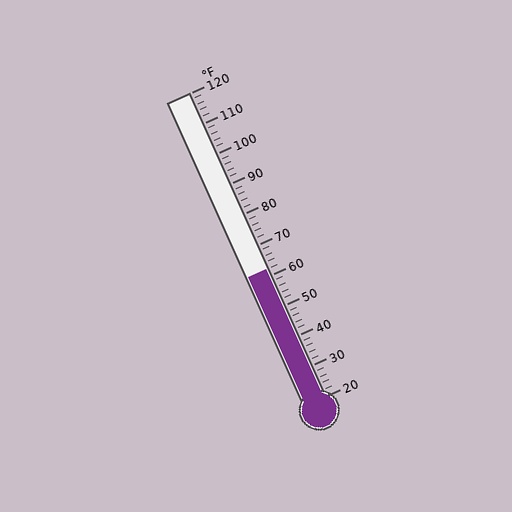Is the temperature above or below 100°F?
The temperature is below 100°F.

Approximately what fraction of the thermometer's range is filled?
The thermometer is filled to approximately 40% of its range.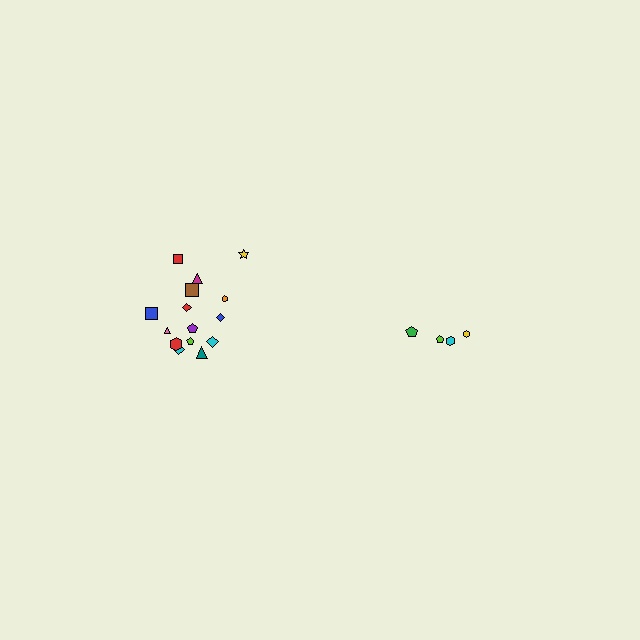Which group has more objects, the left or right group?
The left group.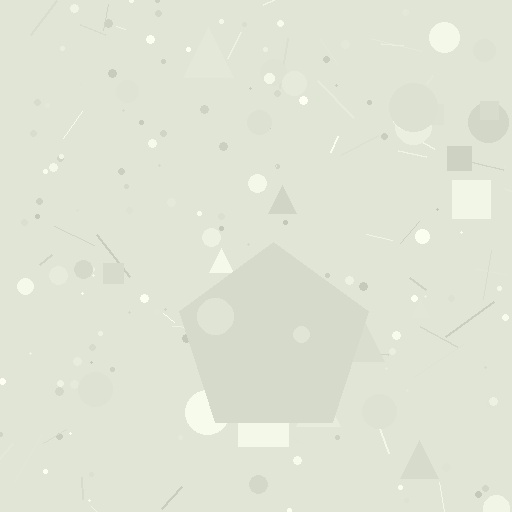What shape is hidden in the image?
A pentagon is hidden in the image.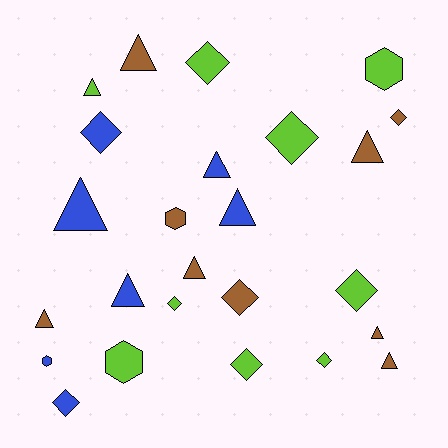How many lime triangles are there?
There is 1 lime triangle.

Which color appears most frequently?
Lime, with 9 objects.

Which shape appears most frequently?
Triangle, with 11 objects.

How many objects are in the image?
There are 25 objects.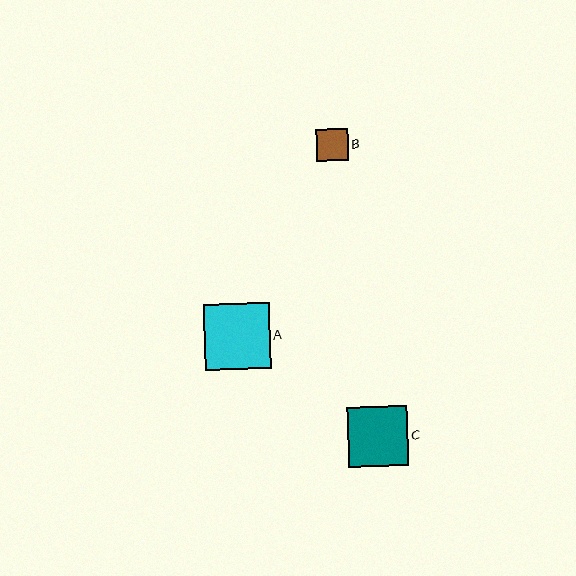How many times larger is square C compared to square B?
Square C is approximately 1.9 times the size of square B.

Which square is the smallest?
Square B is the smallest with a size of approximately 32 pixels.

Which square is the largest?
Square A is the largest with a size of approximately 66 pixels.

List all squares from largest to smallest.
From largest to smallest: A, C, B.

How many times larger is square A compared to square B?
Square A is approximately 2.1 times the size of square B.